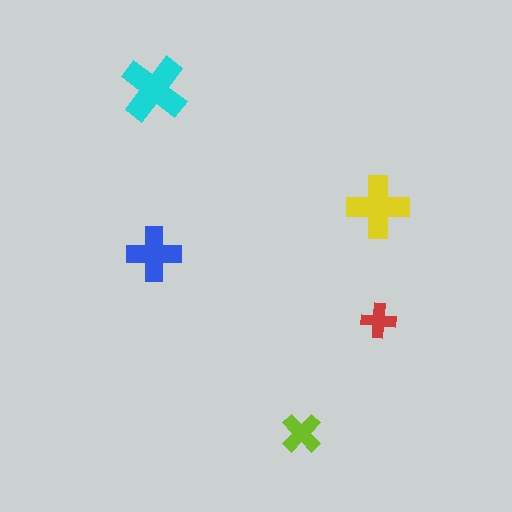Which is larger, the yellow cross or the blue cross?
The yellow one.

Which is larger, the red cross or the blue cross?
The blue one.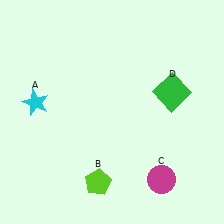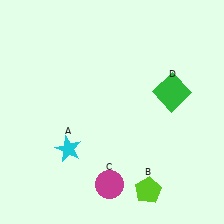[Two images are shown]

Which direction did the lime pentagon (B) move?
The lime pentagon (B) moved right.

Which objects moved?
The objects that moved are: the cyan star (A), the lime pentagon (B), the magenta circle (C).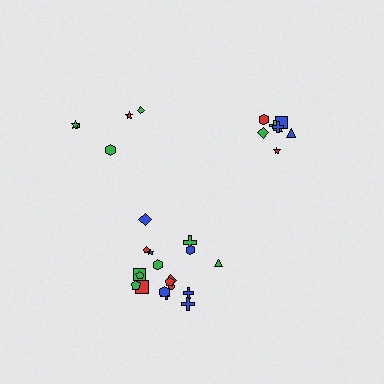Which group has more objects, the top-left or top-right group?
The top-right group.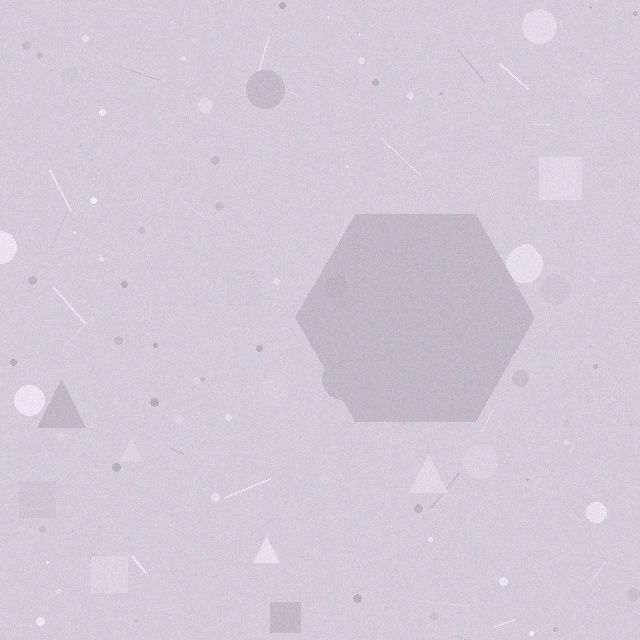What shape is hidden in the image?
A hexagon is hidden in the image.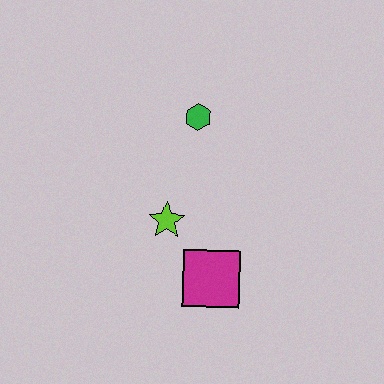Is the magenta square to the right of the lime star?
Yes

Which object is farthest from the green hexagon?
The magenta square is farthest from the green hexagon.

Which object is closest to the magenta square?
The lime star is closest to the magenta square.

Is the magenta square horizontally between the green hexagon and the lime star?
No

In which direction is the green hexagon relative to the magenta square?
The green hexagon is above the magenta square.